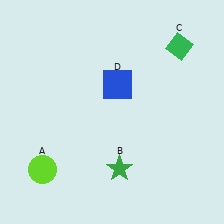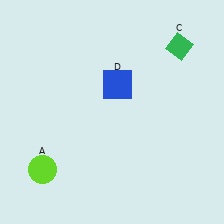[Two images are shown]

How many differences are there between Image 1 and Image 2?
There is 1 difference between the two images.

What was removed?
The green star (B) was removed in Image 2.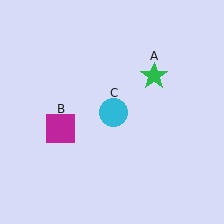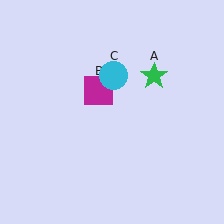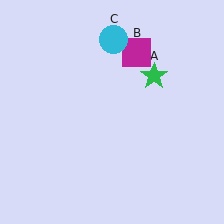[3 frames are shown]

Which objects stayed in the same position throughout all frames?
Green star (object A) remained stationary.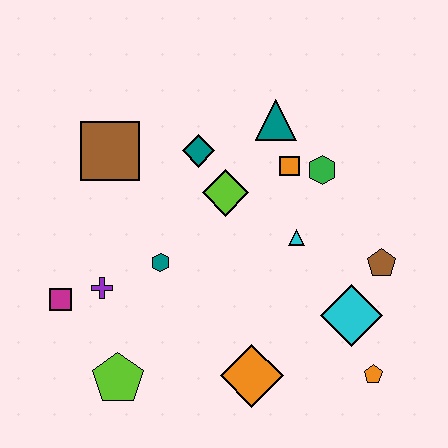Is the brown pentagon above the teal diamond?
No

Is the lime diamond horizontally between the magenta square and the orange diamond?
Yes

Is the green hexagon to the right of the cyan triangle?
Yes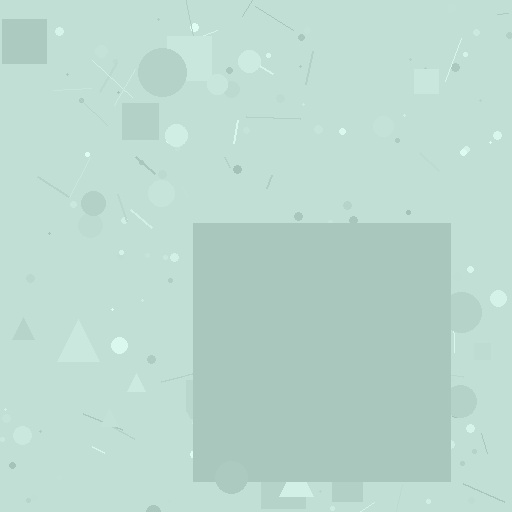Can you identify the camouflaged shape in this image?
The camouflaged shape is a square.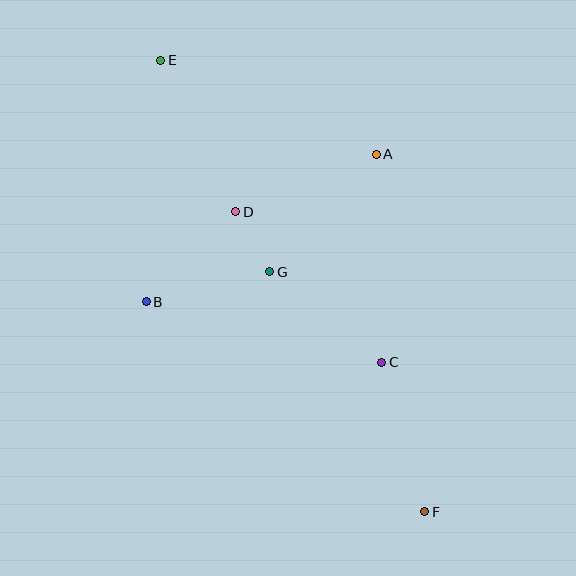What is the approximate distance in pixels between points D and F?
The distance between D and F is approximately 355 pixels.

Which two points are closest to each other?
Points D and G are closest to each other.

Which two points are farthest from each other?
Points E and F are farthest from each other.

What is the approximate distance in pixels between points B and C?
The distance between B and C is approximately 243 pixels.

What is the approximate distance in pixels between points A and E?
The distance between A and E is approximately 235 pixels.